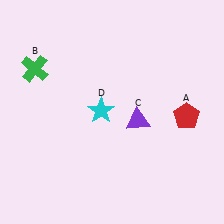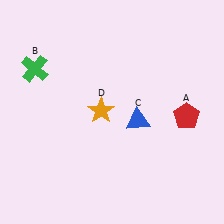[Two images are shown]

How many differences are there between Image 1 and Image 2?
There are 2 differences between the two images.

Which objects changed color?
C changed from purple to blue. D changed from cyan to orange.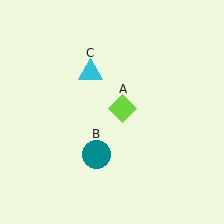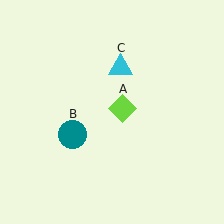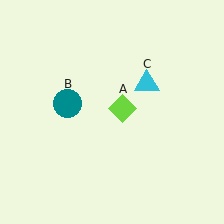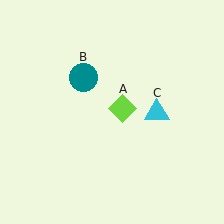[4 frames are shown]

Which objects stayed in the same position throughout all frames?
Lime diamond (object A) remained stationary.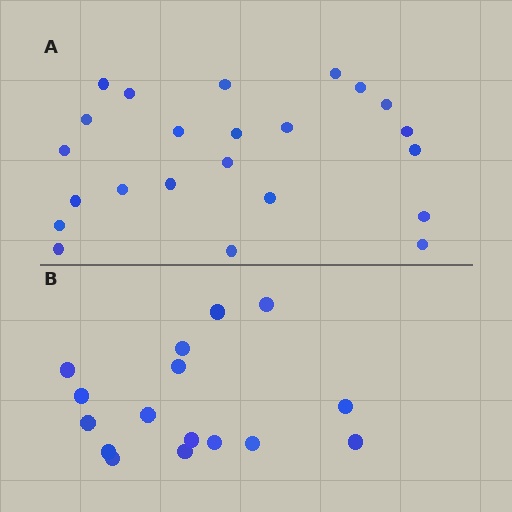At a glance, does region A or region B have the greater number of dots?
Region A (the top region) has more dots.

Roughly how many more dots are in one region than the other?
Region A has roughly 8 or so more dots than region B.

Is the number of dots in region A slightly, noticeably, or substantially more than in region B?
Region A has noticeably more, but not dramatically so. The ratio is roughly 1.4 to 1.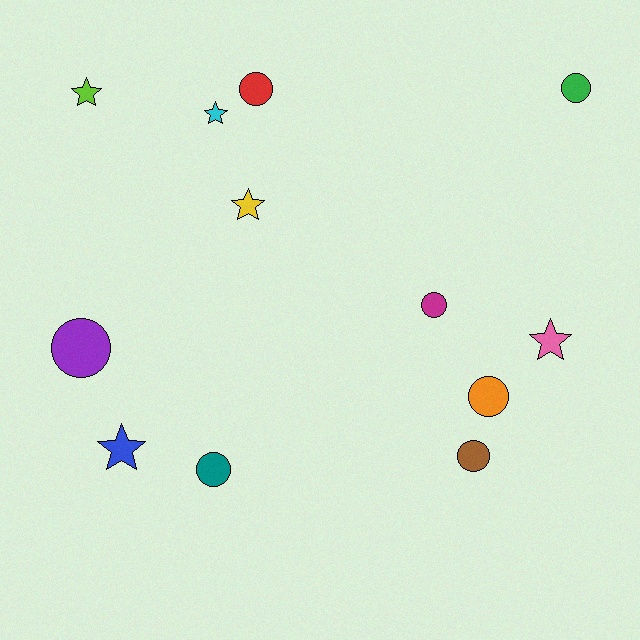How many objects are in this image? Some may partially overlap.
There are 12 objects.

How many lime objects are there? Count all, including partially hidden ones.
There is 1 lime object.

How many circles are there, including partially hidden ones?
There are 7 circles.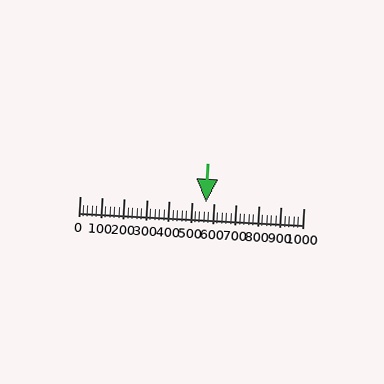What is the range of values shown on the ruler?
The ruler shows values from 0 to 1000.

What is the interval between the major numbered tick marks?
The major tick marks are spaced 100 units apart.